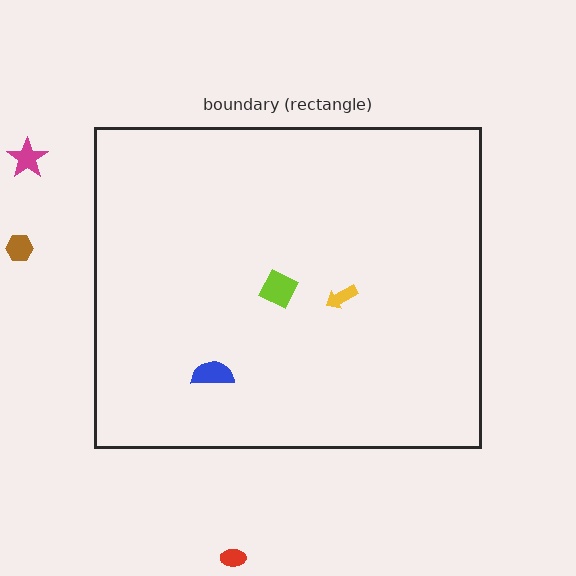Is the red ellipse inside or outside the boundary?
Outside.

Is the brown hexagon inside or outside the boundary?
Outside.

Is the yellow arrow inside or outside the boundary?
Inside.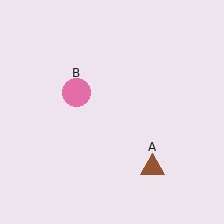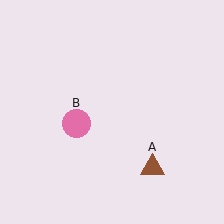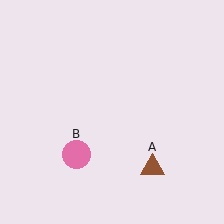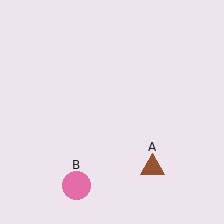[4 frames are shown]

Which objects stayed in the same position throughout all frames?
Brown triangle (object A) remained stationary.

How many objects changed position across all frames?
1 object changed position: pink circle (object B).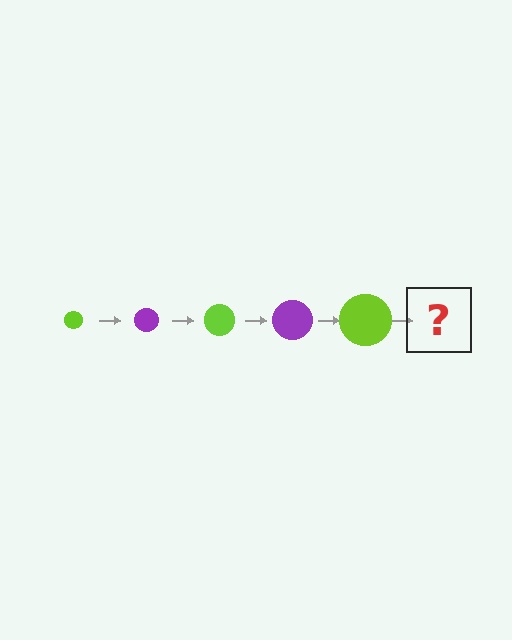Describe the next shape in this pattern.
It should be a purple circle, larger than the previous one.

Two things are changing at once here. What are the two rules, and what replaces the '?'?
The two rules are that the circle grows larger each step and the color cycles through lime and purple. The '?' should be a purple circle, larger than the previous one.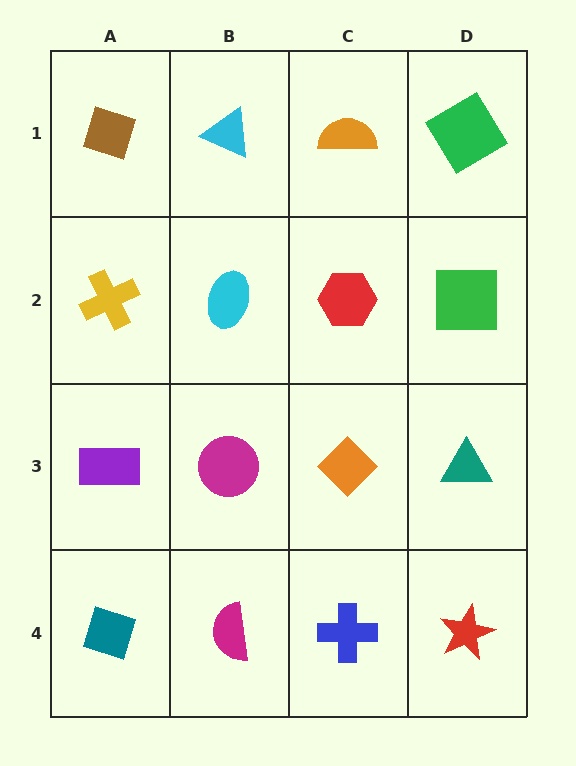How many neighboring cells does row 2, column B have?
4.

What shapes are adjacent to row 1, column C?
A red hexagon (row 2, column C), a cyan triangle (row 1, column B), a green diamond (row 1, column D).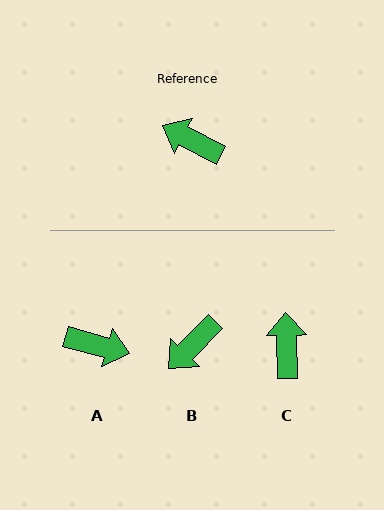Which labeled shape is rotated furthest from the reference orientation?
A, about 168 degrees away.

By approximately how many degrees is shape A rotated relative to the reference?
Approximately 168 degrees clockwise.